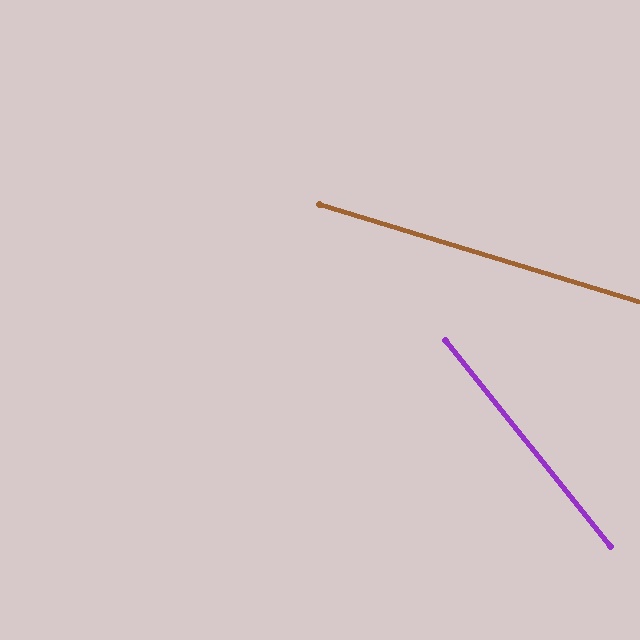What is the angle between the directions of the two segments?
Approximately 34 degrees.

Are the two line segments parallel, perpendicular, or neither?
Neither parallel nor perpendicular — they differ by about 34°.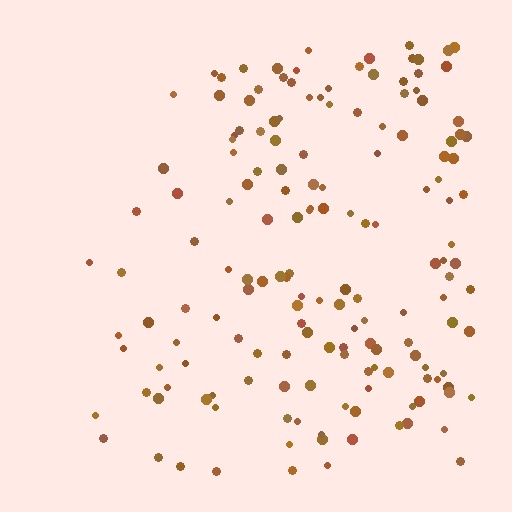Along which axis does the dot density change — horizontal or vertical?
Horizontal.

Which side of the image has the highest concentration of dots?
The right.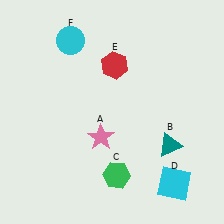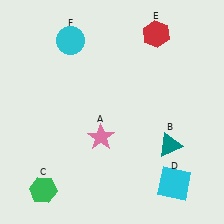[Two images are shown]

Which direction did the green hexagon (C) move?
The green hexagon (C) moved left.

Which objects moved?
The objects that moved are: the green hexagon (C), the red hexagon (E).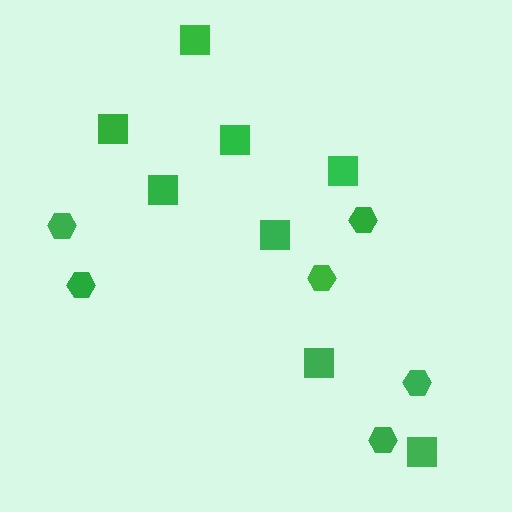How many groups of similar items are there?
There are 2 groups: one group of hexagons (6) and one group of squares (8).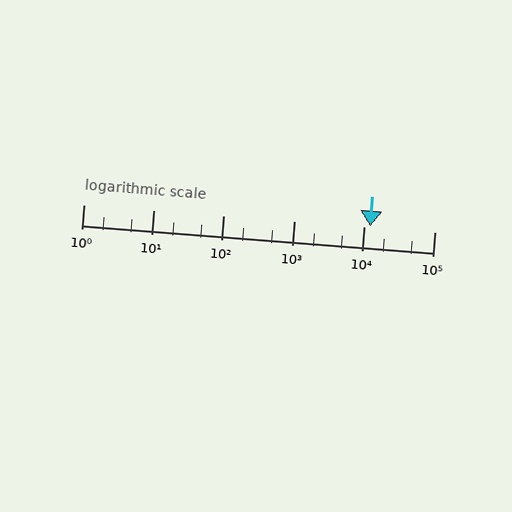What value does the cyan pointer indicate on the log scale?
The pointer indicates approximately 12000.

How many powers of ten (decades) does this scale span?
The scale spans 5 decades, from 1 to 100000.